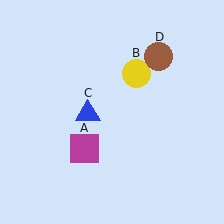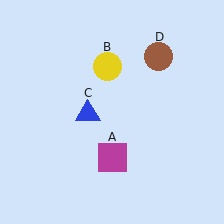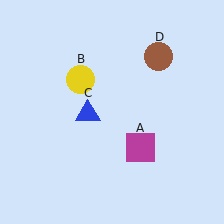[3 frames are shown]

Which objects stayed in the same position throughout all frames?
Blue triangle (object C) and brown circle (object D) remained stationary.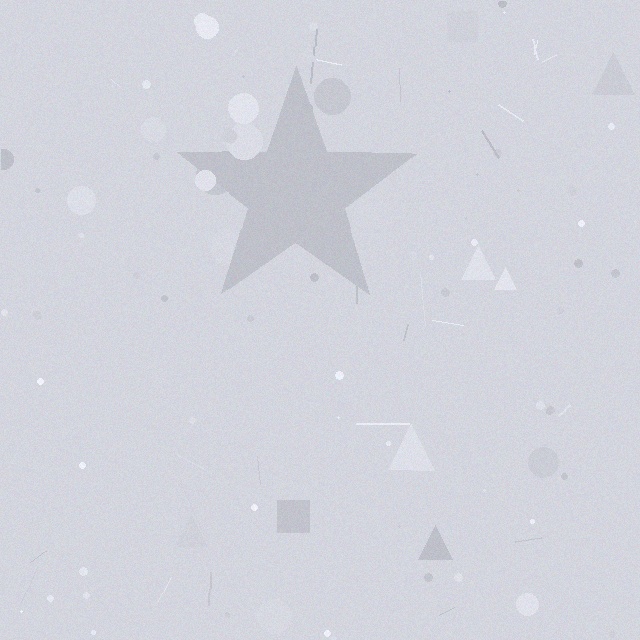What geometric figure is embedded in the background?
A star is embedded in the background.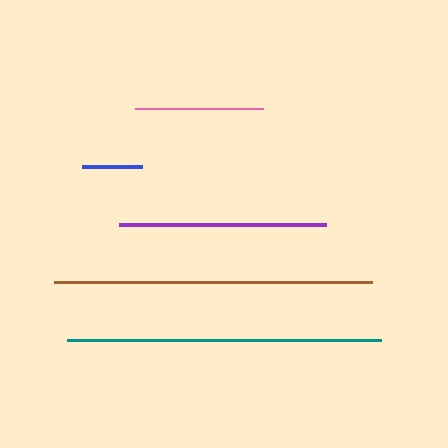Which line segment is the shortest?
The blue line is the shortest at approximately 60 pixels.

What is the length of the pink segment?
The pink segment is approximately 129 pixels long.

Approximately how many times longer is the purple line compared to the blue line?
The purple line is approximately 3.4 times the length of the blue line.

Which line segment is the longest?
The brown line is the longest at approximately 318 pixels.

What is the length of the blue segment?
The blue segment is approximately 60 pixels long.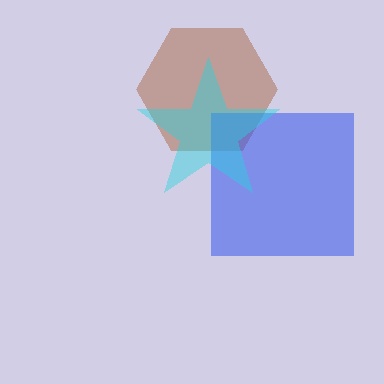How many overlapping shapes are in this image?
There are 3 overlapping shapes in the image.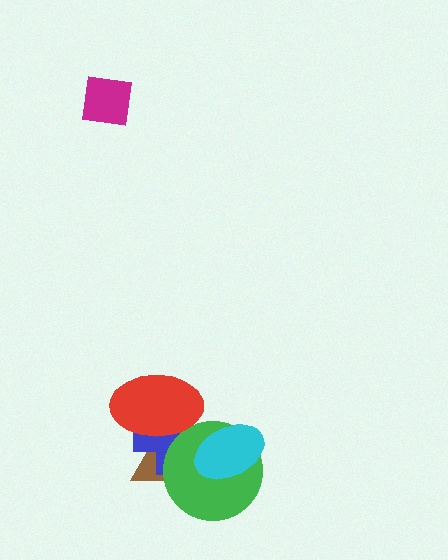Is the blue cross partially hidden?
Yes, it is partially covered by another shape.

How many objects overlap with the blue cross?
3 objects overlap with the blue cross.